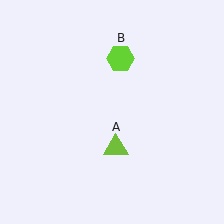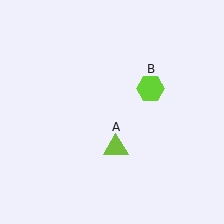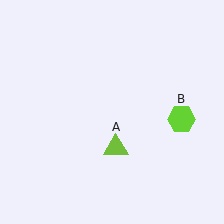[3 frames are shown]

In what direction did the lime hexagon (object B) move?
The lime hexagon (object B) moved down and to the right.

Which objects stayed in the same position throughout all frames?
Lime triangle (object A) remained stationary.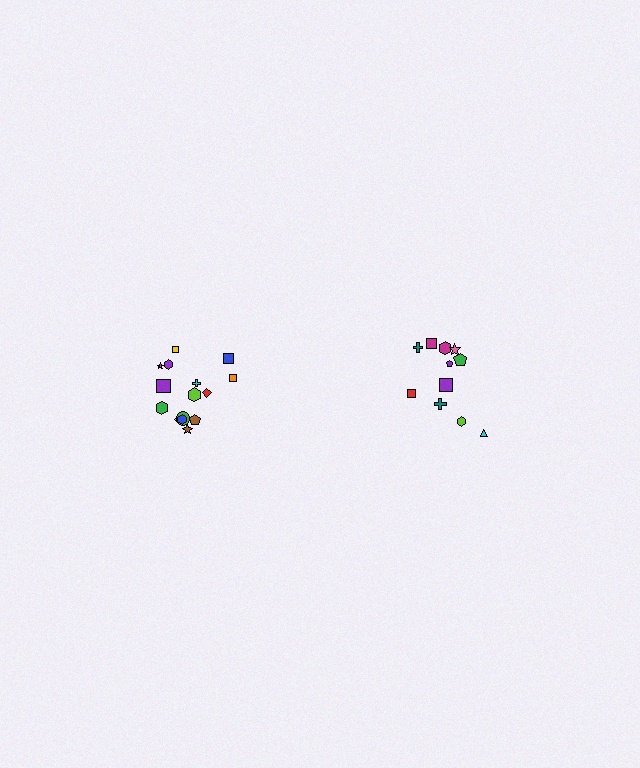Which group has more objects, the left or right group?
The left group.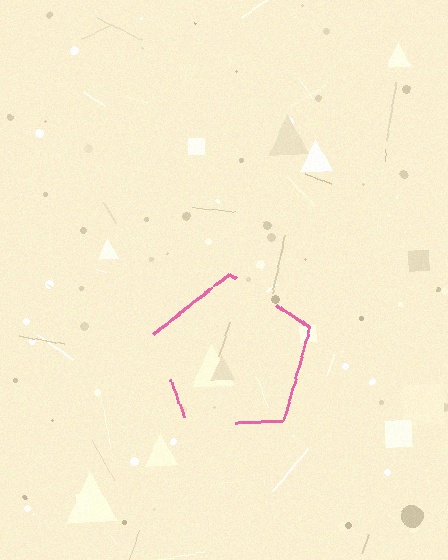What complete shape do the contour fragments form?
The contour fragments form a pentagon.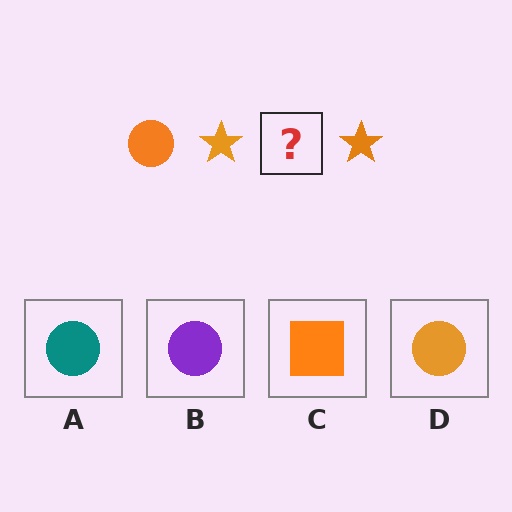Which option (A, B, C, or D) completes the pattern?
D.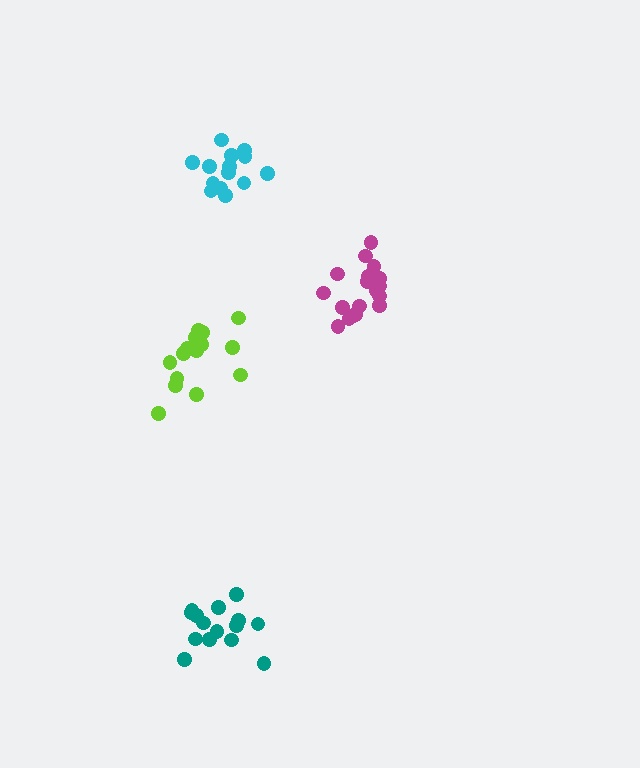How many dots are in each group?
Group 1: 15 dots, Group 2: 14 dots, Group 3: 16 dots, Group 4: 19 dots (64 total).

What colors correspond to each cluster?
The clusters are colored: teal, cyan, lime, magenta.